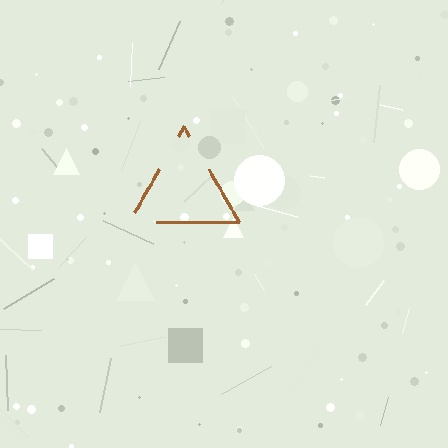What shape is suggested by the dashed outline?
The dashed outline suggests a triangle.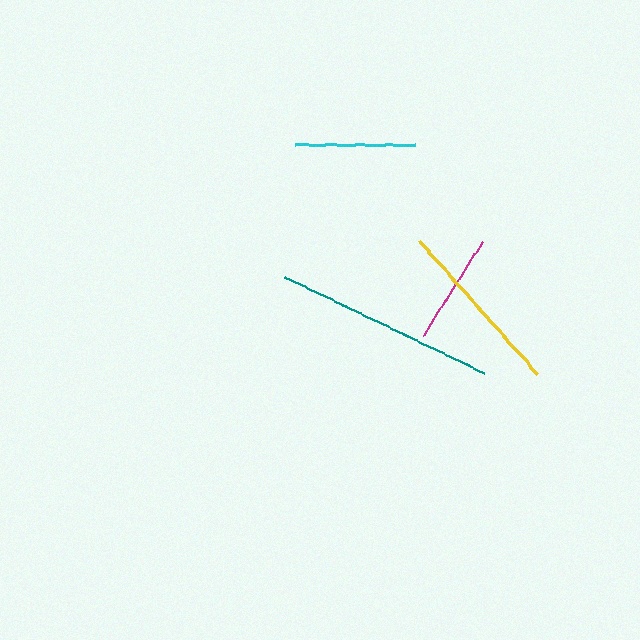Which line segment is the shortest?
The magenta line is the shortest at approximately 112 pixels.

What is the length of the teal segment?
The teal segment is approximately 222 pixels long.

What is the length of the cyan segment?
The cyan segment is approximately 120 pixels long.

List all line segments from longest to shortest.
From longest to shortest: teal, yellow, cyan, magenta.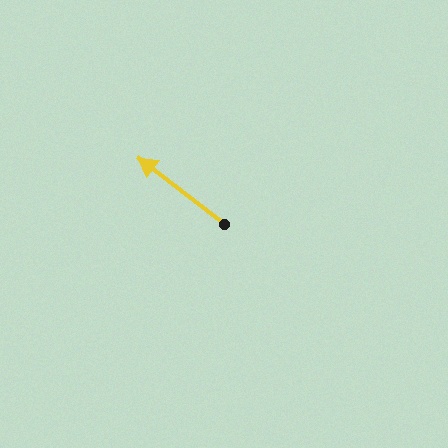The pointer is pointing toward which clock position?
Roughly 10 o'clock.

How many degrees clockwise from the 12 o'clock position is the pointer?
Approximately 308 degrees.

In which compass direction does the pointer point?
Northwest.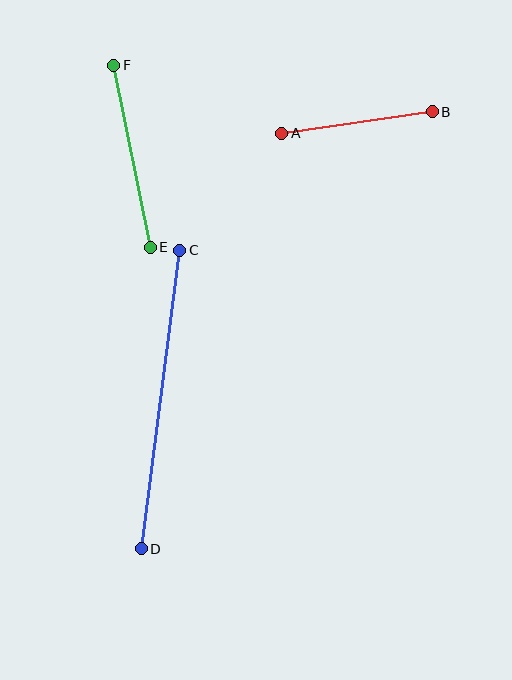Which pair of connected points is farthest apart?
Points C and D are farthest apart.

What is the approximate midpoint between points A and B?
The midpoint is at approximately (357, 122) pixels.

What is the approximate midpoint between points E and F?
The midpoint is at approximately (132, 156) pixels.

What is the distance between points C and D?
The distance is approximately 301 pixels.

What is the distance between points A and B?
The distance is approximately 152 pixels.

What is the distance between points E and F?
The distance is approximately 186 pixels.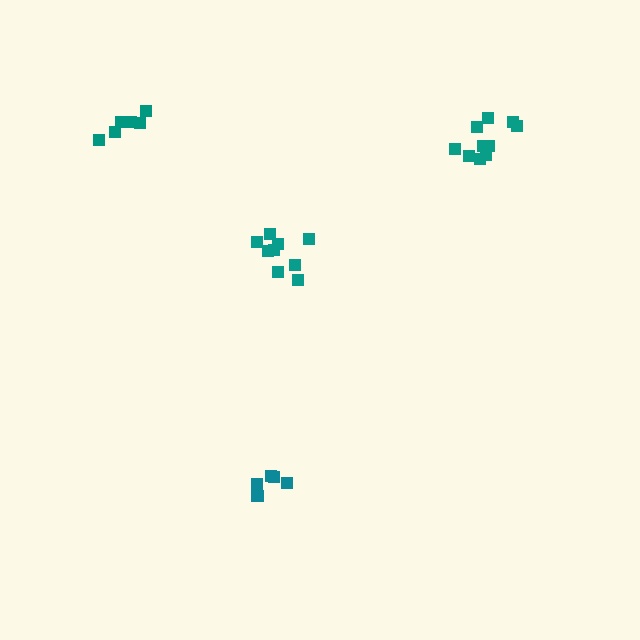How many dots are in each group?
Group 1: 5 dots, Group 2: 9 dots, Group 3: 6 dots, Group 4: 10 dots (30 total).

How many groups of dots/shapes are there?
There are 4 groups.